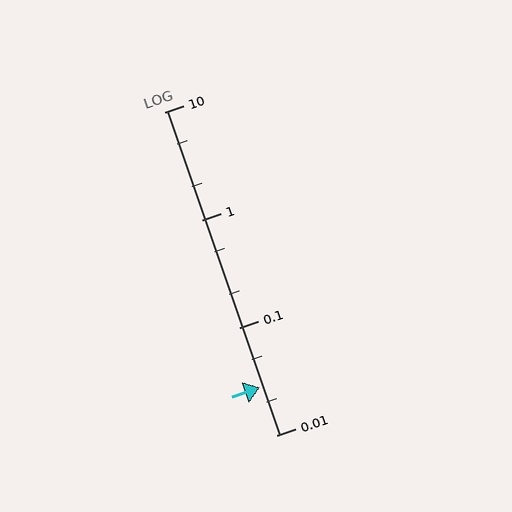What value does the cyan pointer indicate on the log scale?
The pointer indicates approximately 0.028.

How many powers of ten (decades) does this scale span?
The scale spans 3 decades, from 0.01 to 10.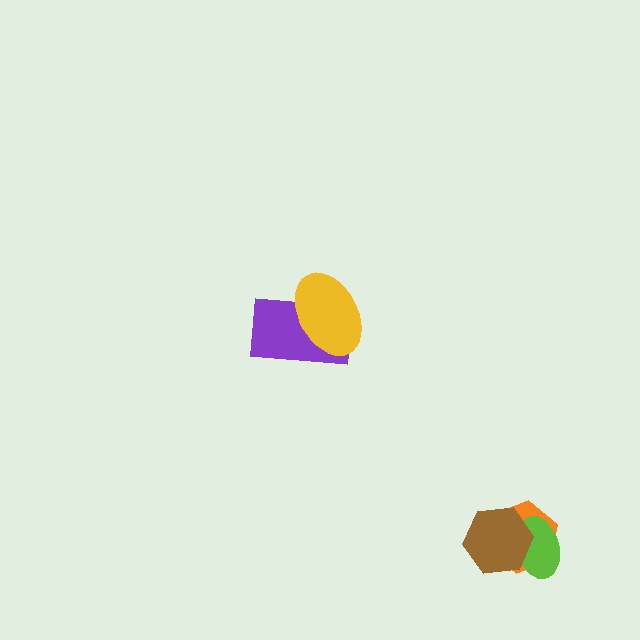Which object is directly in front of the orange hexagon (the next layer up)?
The lime ellipse is directly in front of the orange hexagon.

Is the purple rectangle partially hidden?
Yes, it is partially covered by another shape.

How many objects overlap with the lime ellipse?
2 objects overlap with the lime ellipse.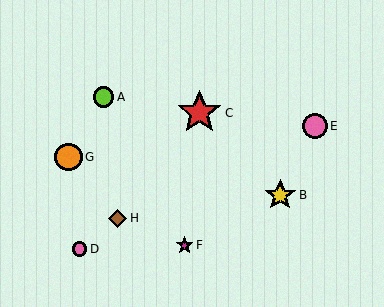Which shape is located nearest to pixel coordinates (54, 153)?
The orange circle (labeled G) at (69, 157) is nearest to that location.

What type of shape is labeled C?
Shape C is a red star.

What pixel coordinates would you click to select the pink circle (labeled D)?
Click at (80, 249) to select the pink circle D.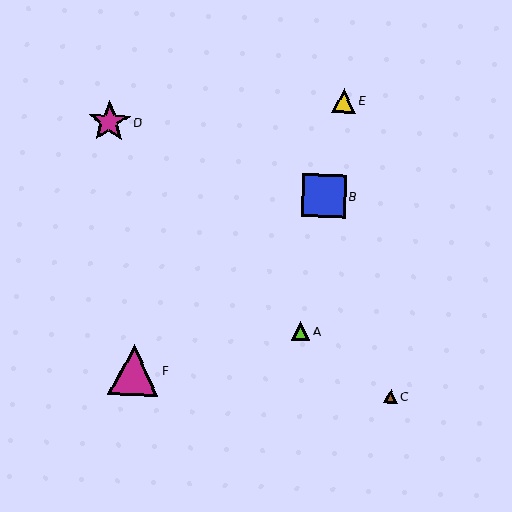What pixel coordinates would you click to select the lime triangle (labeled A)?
Click at (300, 331) to select the lime triangle A.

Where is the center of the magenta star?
The center of the magenta star is at (109, 122).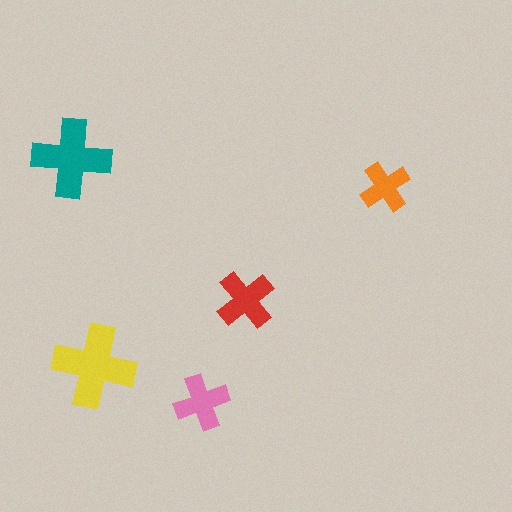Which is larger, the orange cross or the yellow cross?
The yellow one.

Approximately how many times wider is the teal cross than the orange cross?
About 1.5 times wider.